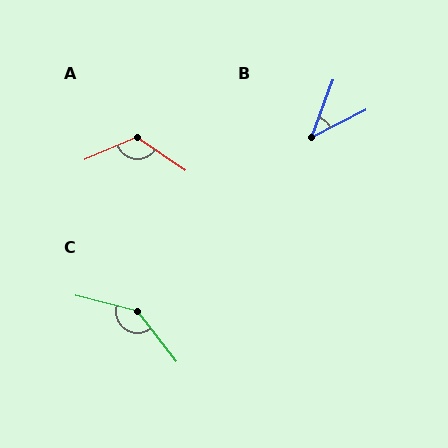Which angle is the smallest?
B, at approximately 43 degrees.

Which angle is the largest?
C, at approximately 142 degrees.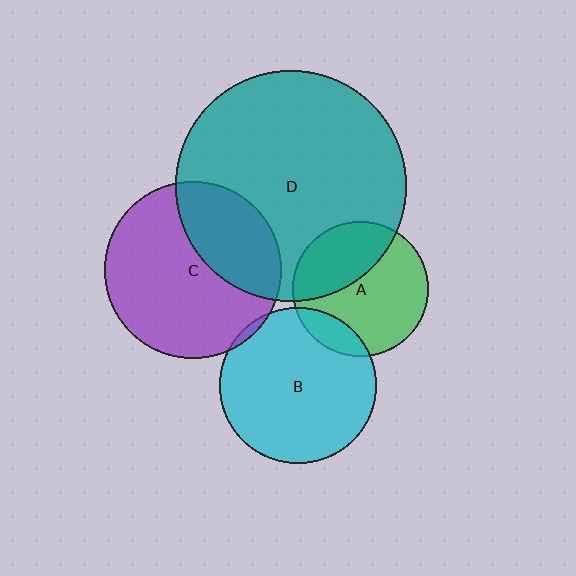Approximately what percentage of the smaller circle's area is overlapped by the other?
Approximately 35%.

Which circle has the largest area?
Circle D (teal).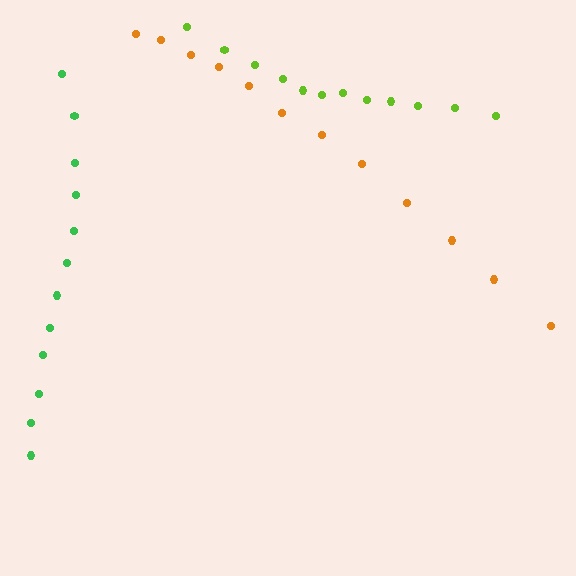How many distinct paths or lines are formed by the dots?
There are 3 distinct paths.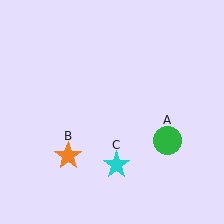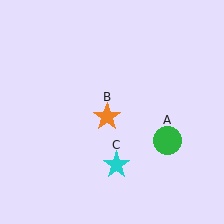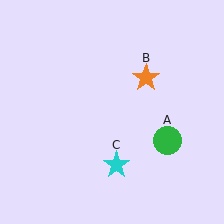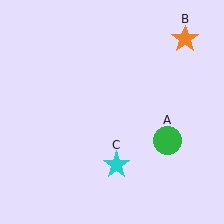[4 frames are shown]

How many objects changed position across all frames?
1 object changed position: orange star (object B).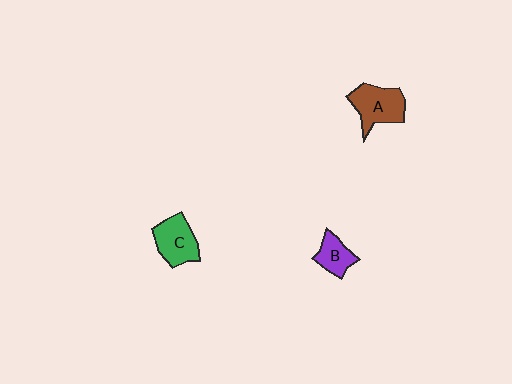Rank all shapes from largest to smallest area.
From largest to smallest: A (brown), C (green), B (purple).